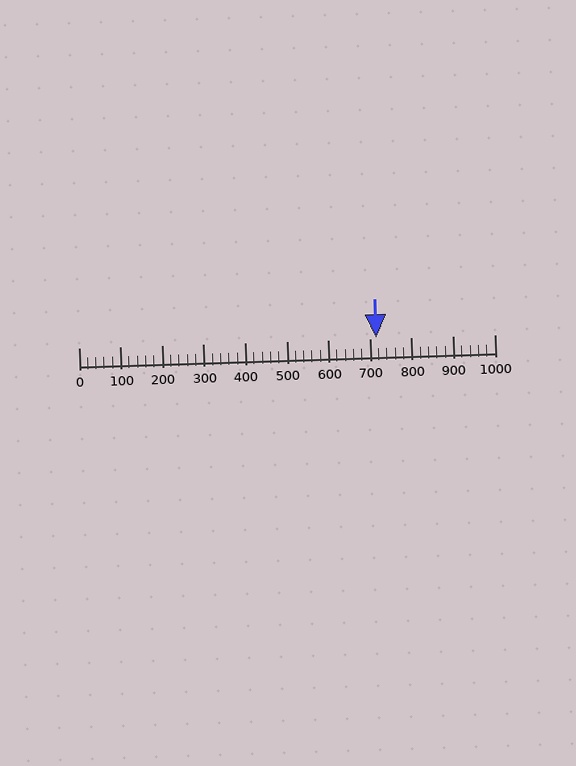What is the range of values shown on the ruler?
The ruler shows values from 0 to 1000.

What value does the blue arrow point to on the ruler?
The blue arrow points to approximately 715.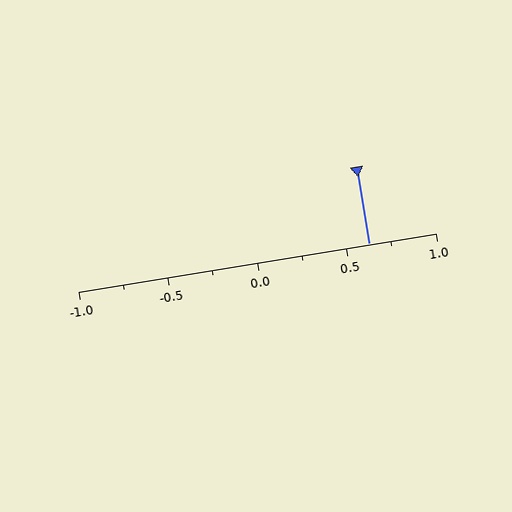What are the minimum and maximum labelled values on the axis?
The axis runs from -1.0 to 1.0.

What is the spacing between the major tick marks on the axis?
The major ticks are spaced 0.5 apart.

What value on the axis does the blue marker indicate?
The marker indicates approximately 0.62.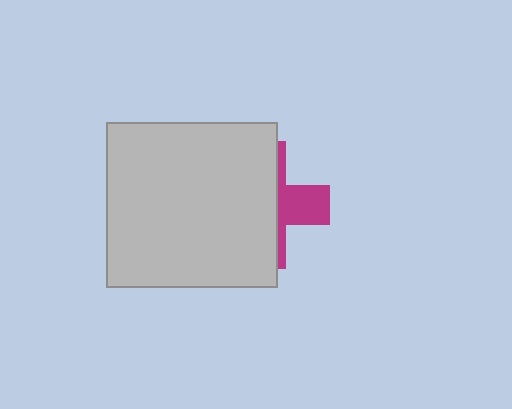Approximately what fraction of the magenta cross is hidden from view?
Roughly 67% of the magenta cross is hidden behind the light gray rectangle.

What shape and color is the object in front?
The object in front is a light gray rectangle.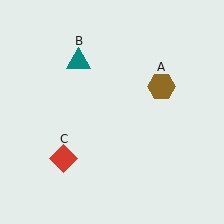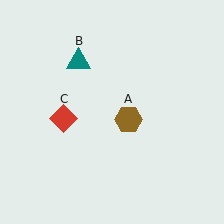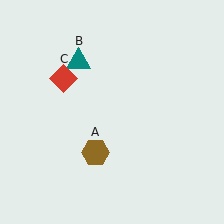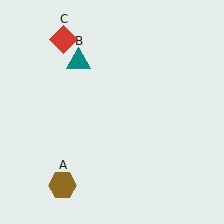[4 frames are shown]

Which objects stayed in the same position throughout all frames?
Teal triangle (object B) remained stationary.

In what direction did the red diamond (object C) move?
The red diamond (object C) moved up.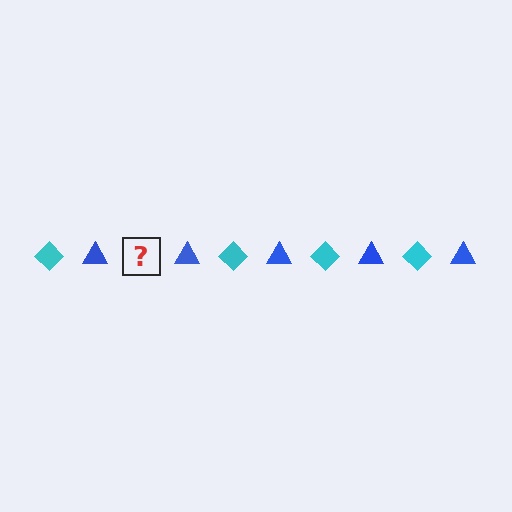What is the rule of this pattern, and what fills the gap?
The rule is that the pattern alternates between cyan diamond and blue triangle. The gap should be filled with a cyan diamond.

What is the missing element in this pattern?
The missing element is a cyan diamond.